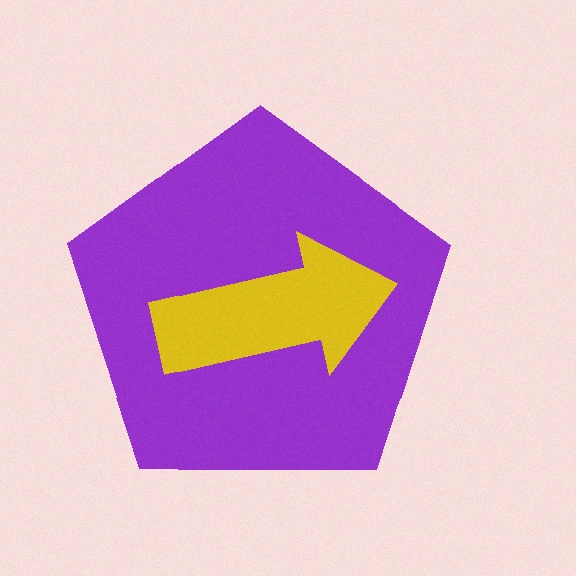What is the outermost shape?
The purple pentagon.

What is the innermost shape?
The yellow arrow.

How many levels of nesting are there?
2.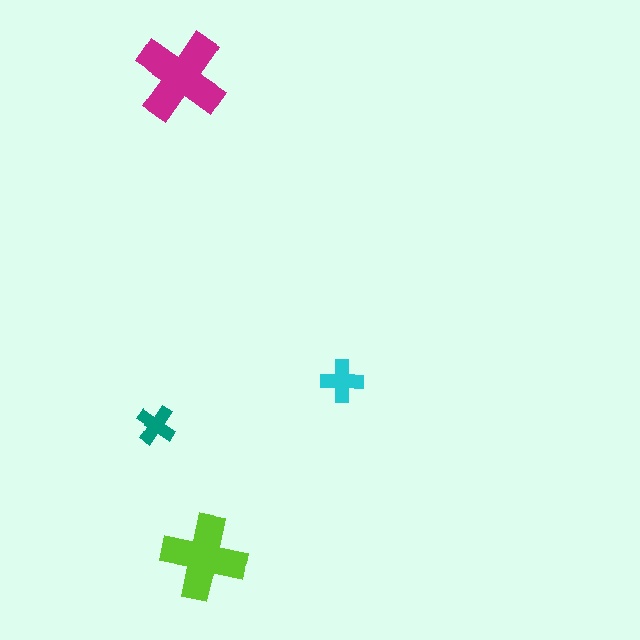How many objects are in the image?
There are 4 objects in the image.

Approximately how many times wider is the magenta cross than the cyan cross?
About 2 times wider.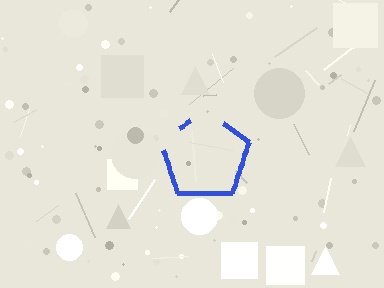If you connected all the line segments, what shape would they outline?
They would outline a pentagon.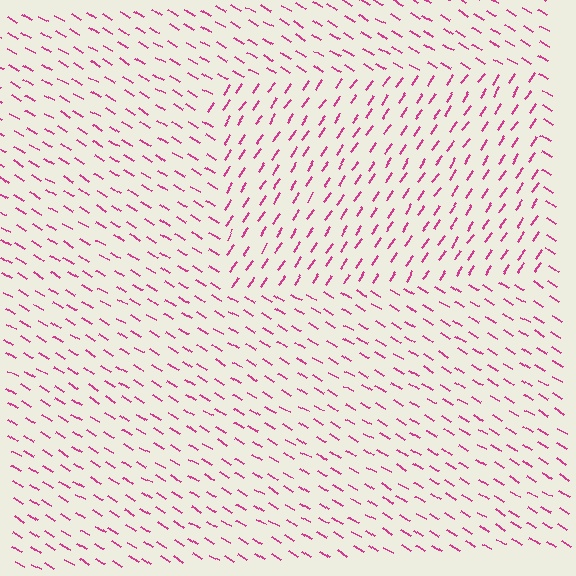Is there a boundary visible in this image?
Yes, there is a texture boundary formed by a change in line orientation.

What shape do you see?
I see a rectangle.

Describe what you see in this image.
The image is filled with small magenta line segments. A rectangle region in the image has lines oriented differently from the surrounding lines, creating a visible texture boundary.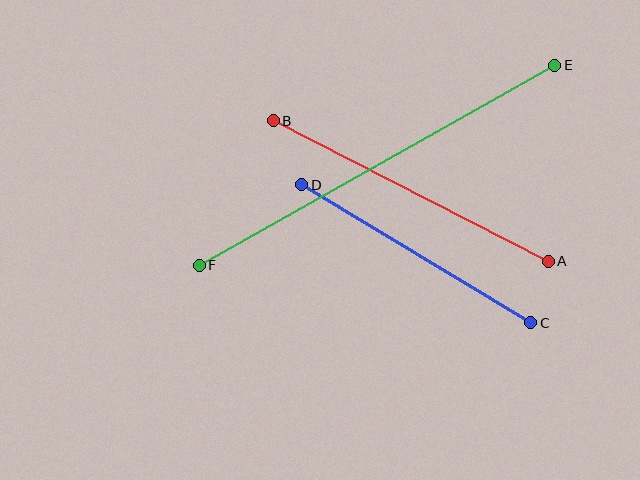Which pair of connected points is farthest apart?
Points E and F are farthest apart.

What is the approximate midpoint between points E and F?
The midpoint is at approximately (377, 165) pixels.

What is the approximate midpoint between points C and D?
The midpoint is at approximately (416, 254) pixels.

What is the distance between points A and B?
The distance is approximately 309 pixels.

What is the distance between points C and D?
The distance is approximately 268 pixels.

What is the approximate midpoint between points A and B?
The midpoint is at approximately (411, 191) pixels.